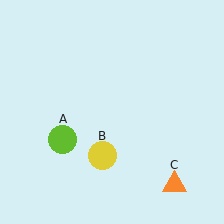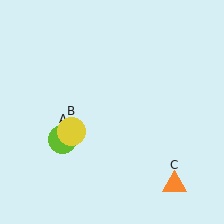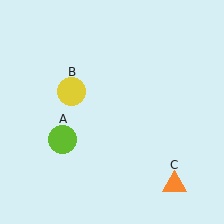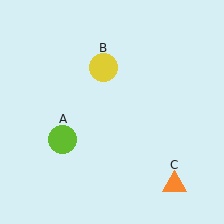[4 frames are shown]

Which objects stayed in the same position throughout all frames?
Lime circle (object A) and orange triangle (object C) remained stationary.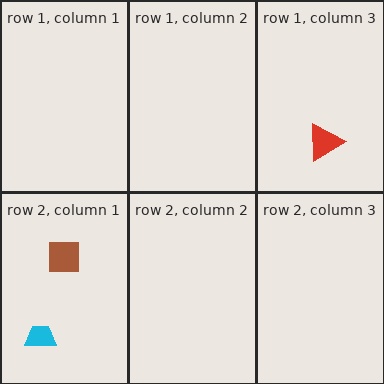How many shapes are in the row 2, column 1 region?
2.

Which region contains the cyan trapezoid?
The row 2, column 1 region.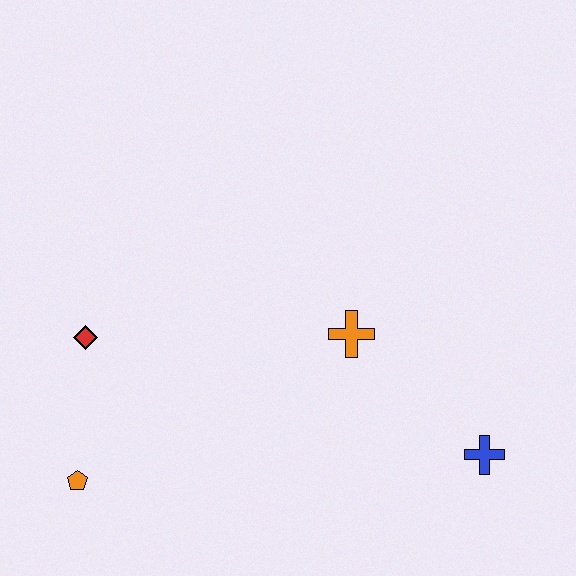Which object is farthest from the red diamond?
The blue cross is farthest from the red diamond.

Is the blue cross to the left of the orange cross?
No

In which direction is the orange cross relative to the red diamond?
The orange cross is to the right of the red diamond.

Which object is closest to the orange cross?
The blue cross is closest to the orange cross.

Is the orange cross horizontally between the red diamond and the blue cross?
Yes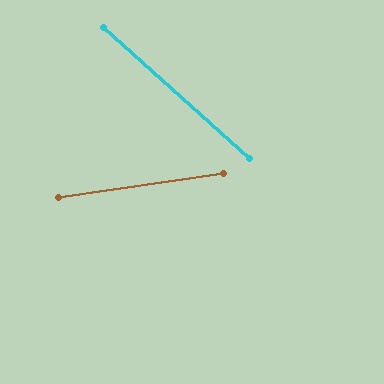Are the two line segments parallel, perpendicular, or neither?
Neither parallel nor perpendicular — they differ by about 50°.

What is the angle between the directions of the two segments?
Approximately 50 degrees.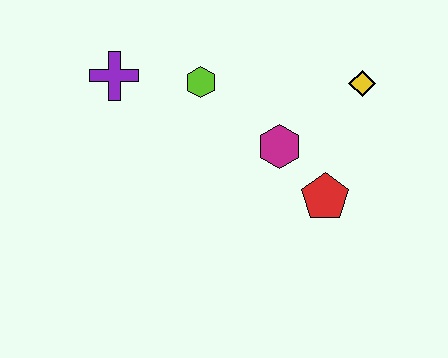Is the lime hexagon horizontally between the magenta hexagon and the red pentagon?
No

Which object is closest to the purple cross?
The lime hexagon is closest to the purple cross.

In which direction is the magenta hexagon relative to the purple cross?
The magenta hexagon is to the right of the purple cross.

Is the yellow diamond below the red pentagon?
No